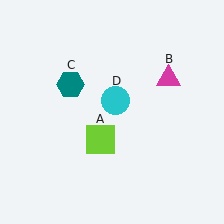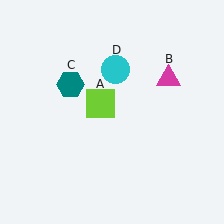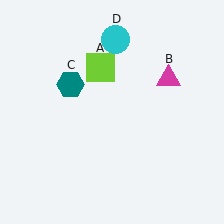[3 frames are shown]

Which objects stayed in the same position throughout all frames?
Magenta triangle (object B) and teal hexagon (object C) remained stationary.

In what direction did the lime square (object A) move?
The lime square (object A) moved up.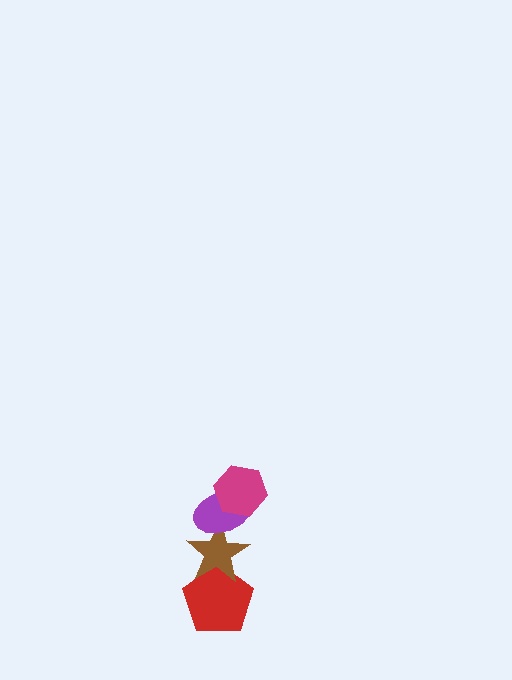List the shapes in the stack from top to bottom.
From top to bottom: the magenta hexagon, the purple ellipse, the brown star, the red pentagon.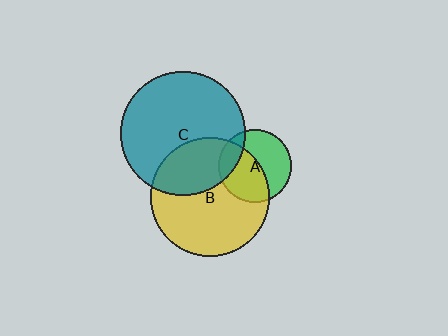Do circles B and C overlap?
Yes.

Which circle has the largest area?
Circle C (teal).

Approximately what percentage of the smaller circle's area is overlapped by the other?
Approximately 35%.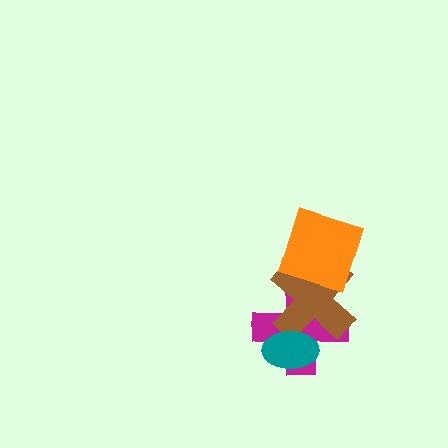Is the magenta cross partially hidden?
Yes, it is partially covered by another shape.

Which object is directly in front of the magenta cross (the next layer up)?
The brown cross is directly in front of the magenta cross.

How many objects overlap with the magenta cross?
3 objects overlap with the magenta cross.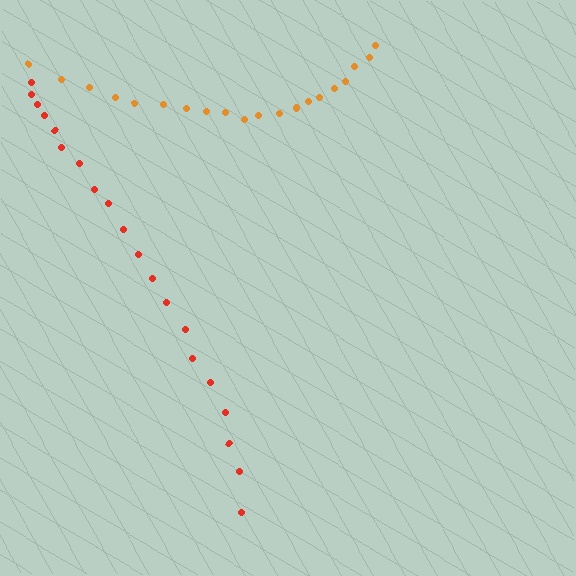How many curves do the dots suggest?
There are 2 distinct paths.